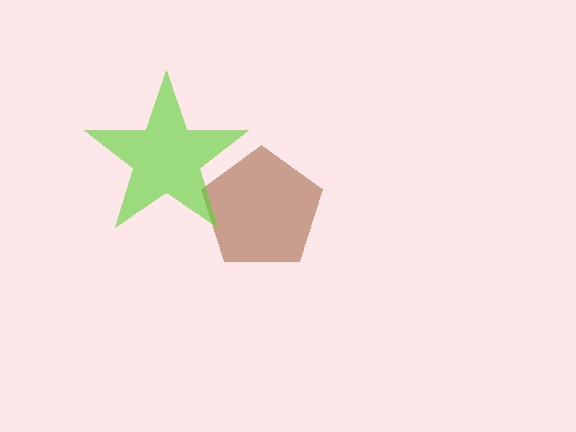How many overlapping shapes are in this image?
There are 2 overlapping shapes in the image.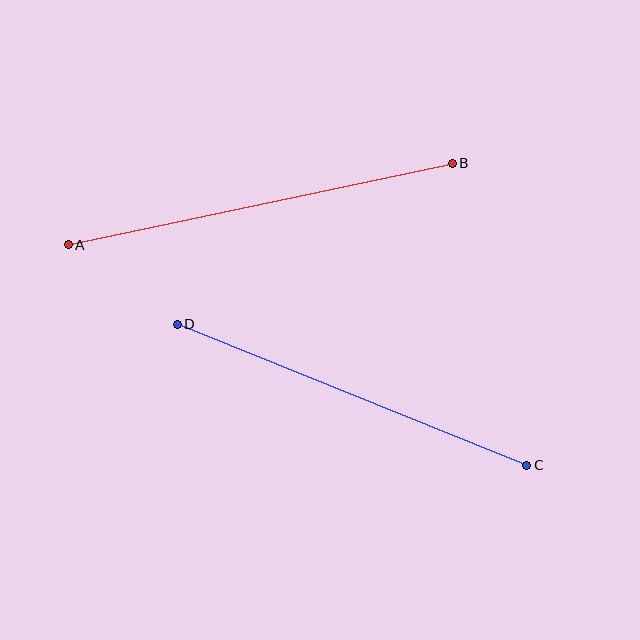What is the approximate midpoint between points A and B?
The midpoint is at approximately (260, 204) pixels.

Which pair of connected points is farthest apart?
Points A and B are farthest apart.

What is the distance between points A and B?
The distance is approximately 392 pixels.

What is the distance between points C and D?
The distance is approximately 377 pixels.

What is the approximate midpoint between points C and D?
The midpoint is at approximately (352, 395) pixels.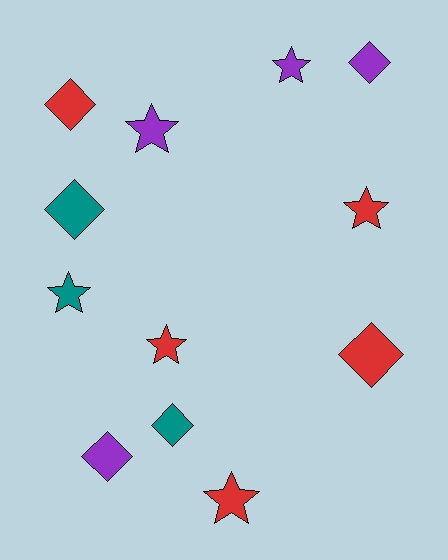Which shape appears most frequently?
Star, with 6 objects.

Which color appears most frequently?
Red, with 5 objects.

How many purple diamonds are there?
There are 2 purple diamonds.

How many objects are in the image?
There are 12 objects.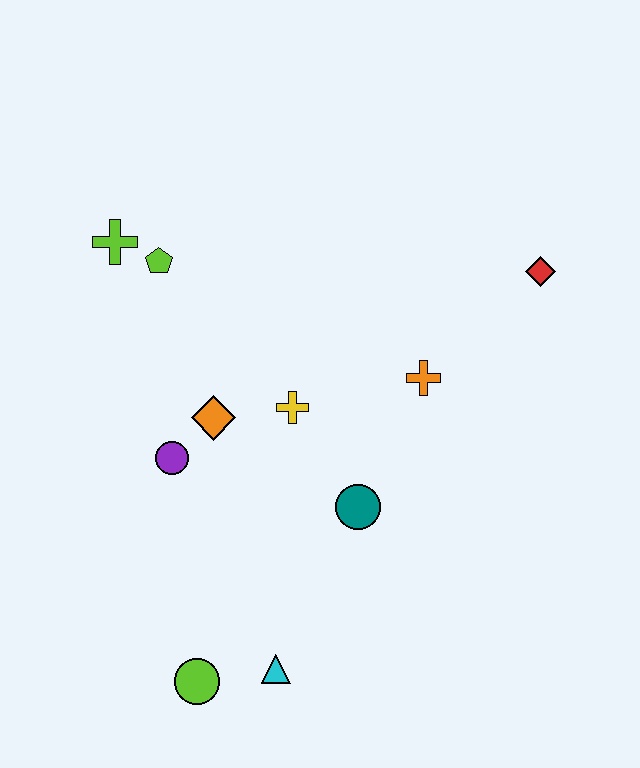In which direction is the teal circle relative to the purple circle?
The teal circle is to the right of the purple circle.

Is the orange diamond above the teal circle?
Yes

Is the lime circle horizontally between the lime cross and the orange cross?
Yes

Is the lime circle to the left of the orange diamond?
Yes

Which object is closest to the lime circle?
The cyan triangle is closest to the lime circle.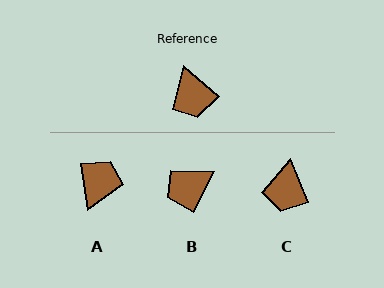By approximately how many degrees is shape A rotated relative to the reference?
Approximately 139 degrees counter-clockwise.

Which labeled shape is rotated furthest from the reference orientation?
A, about 139 degrees away.